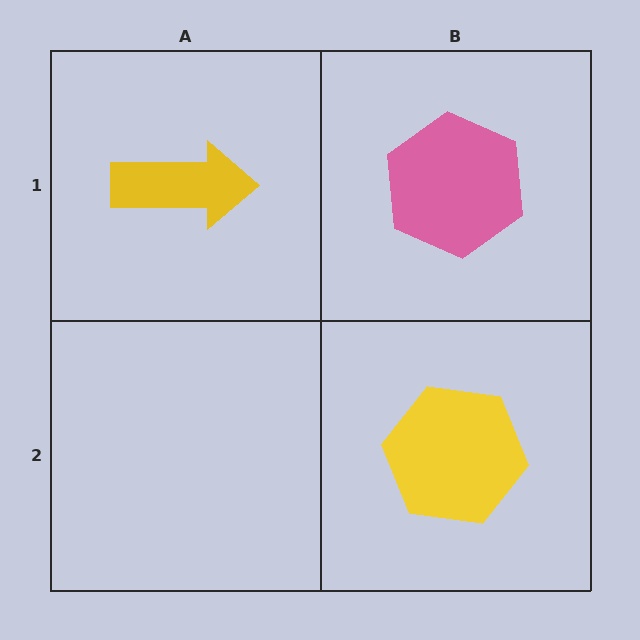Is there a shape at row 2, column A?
No, that cell is empty.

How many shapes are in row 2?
1 shape.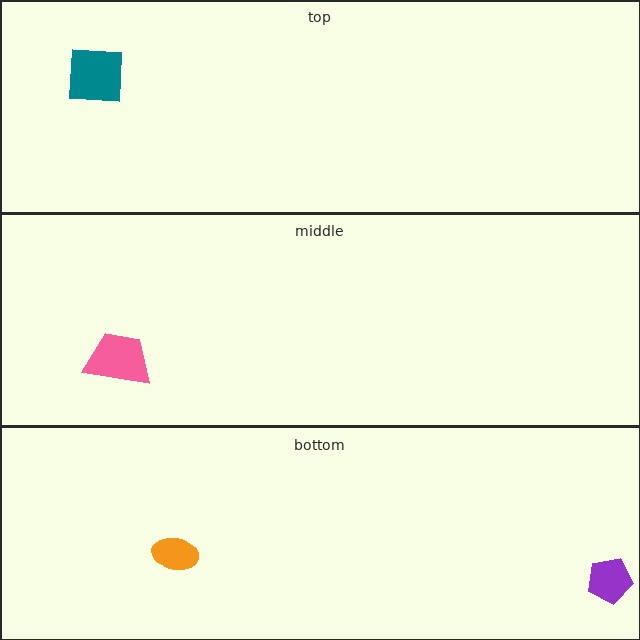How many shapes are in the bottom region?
2.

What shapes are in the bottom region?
The orange ellipse, the purple pentagon.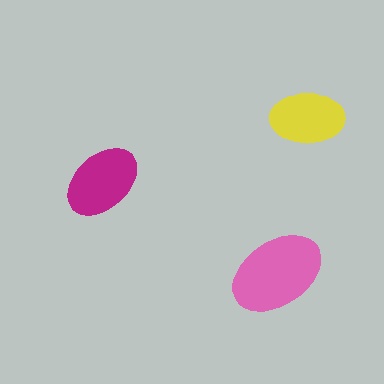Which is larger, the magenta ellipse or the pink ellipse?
The pink one.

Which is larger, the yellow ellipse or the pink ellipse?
The pink one.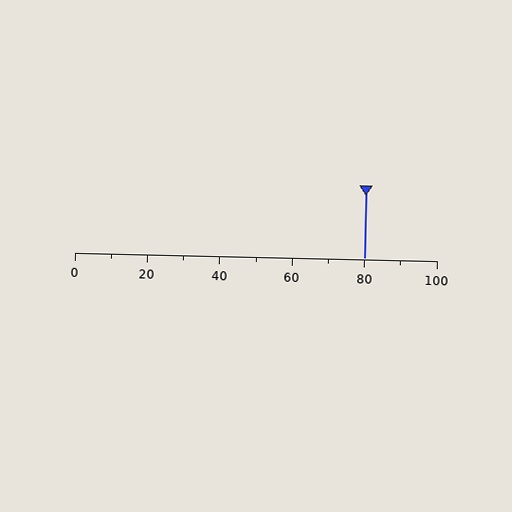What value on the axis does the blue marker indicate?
The marker indicates approximately 80.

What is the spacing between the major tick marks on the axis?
The major ticks are spaced 20 apart.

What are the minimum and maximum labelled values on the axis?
The axis runs from 0 to 100.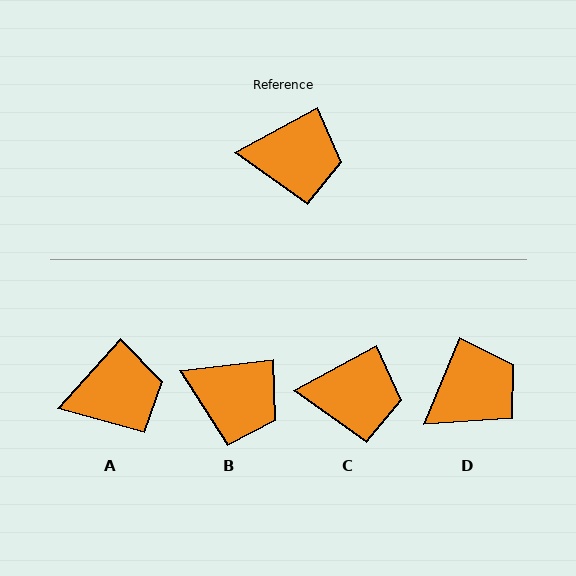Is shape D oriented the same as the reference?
No, it is off by about 39 degrees.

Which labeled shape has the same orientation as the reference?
C.